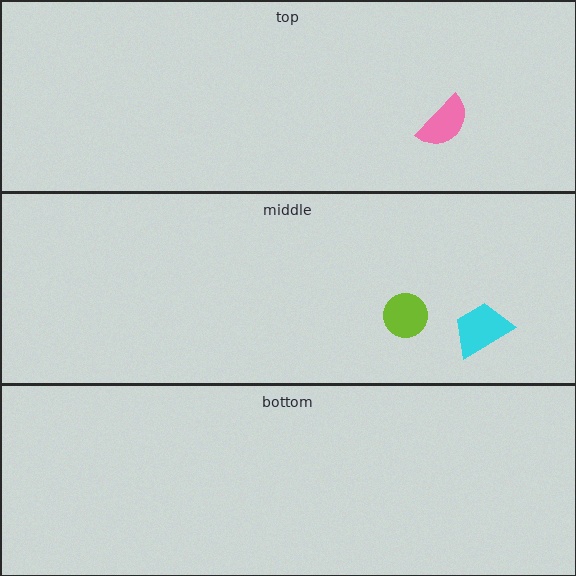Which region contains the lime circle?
The middle region.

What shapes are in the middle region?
The cyan trapezoid, the lime circle.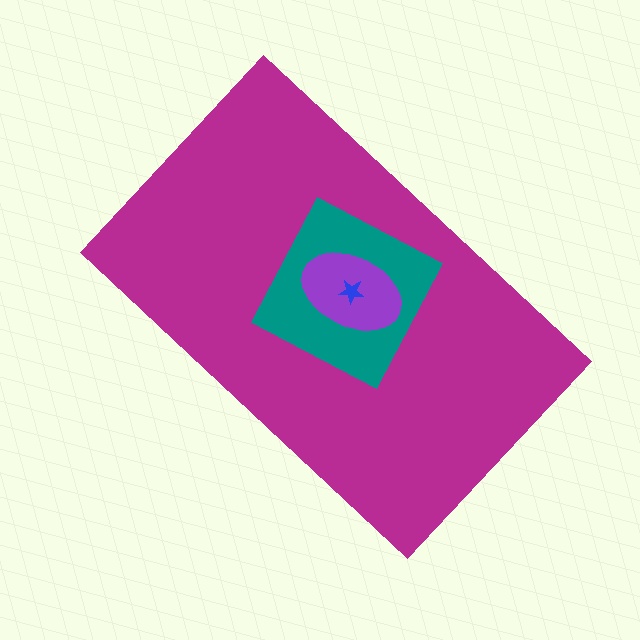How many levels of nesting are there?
4.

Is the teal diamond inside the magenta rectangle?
Yes.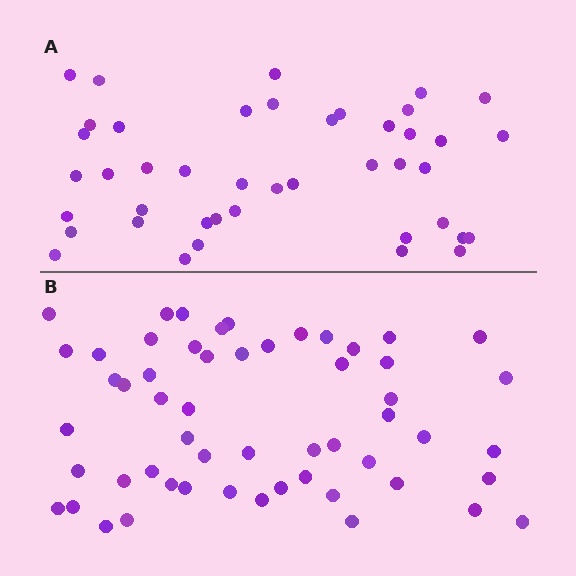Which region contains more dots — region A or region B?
Region B (the bottom region) has more dots.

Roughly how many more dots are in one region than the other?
Region B has roughly 12 or so more dots than region A.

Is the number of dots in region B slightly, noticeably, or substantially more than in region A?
Region B has noticeably more, but not dramatically so. The ratio is roughly 1.3 to 1.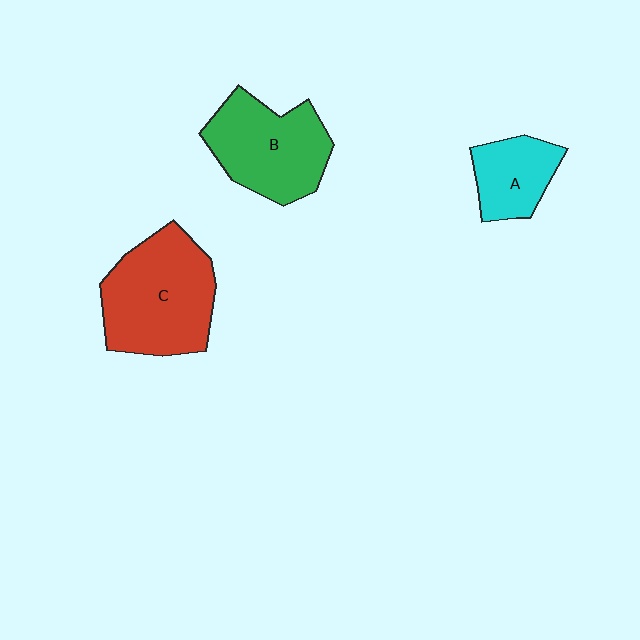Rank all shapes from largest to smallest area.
From largest to smallest: C (red), B (green), A (cyan).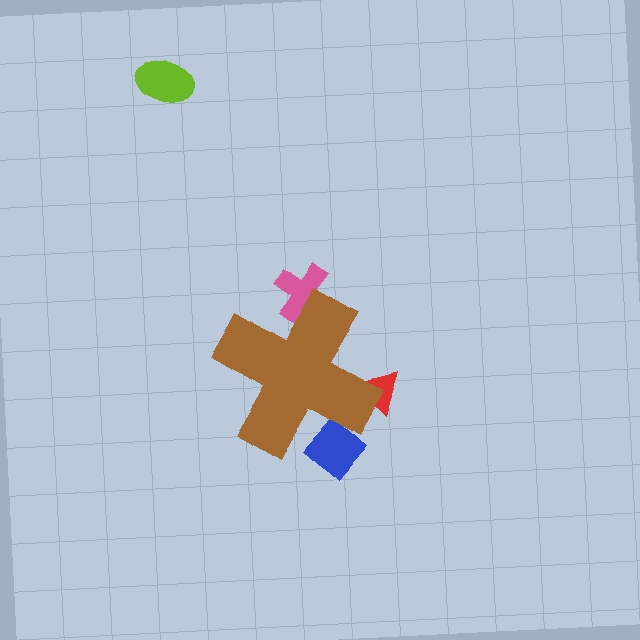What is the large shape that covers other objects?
A brown cross.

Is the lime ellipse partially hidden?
No, the lime ellipse is fully visible.